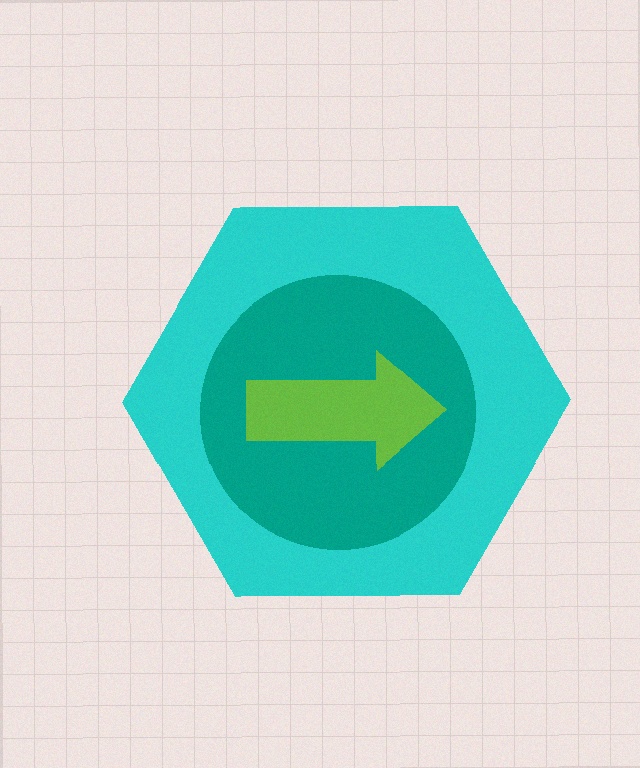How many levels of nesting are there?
3.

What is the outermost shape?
The cyan hexagon.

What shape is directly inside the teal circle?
The lime arrow.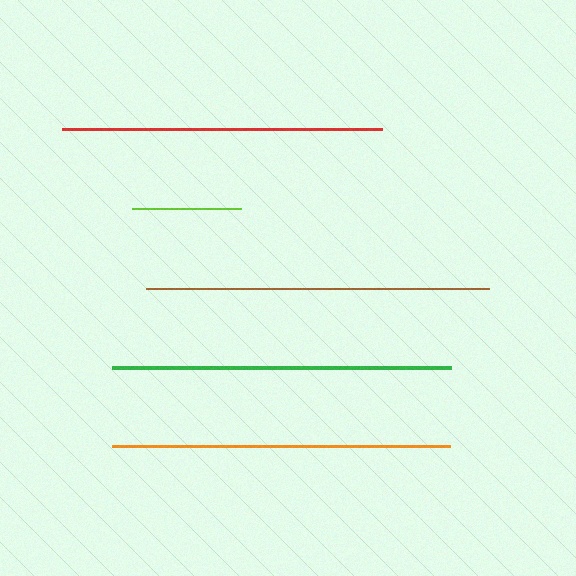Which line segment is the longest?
The brown line is the longest at approximately 343 pixels.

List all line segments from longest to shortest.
From longest to shortest: brown, green, orange, red, lime.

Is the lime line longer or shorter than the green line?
The green line is longer than the lime line.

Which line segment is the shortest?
The lime line is the shortest at approximately 109 pixels.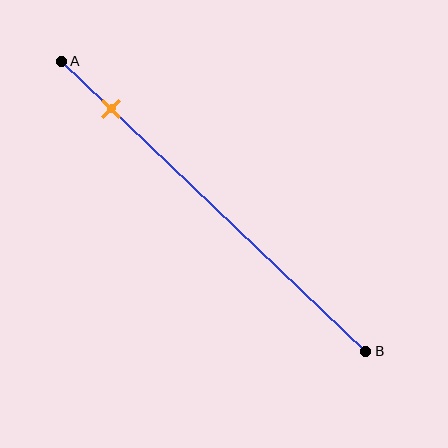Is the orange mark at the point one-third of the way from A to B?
No, the mark is at about 15% from A, not at the 33% one-third point.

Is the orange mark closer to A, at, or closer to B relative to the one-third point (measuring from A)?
The orange mark is closer to point A than the one-third point of segment AB.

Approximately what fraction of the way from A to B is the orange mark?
The orange mark is approximately 15% of the way from A to B.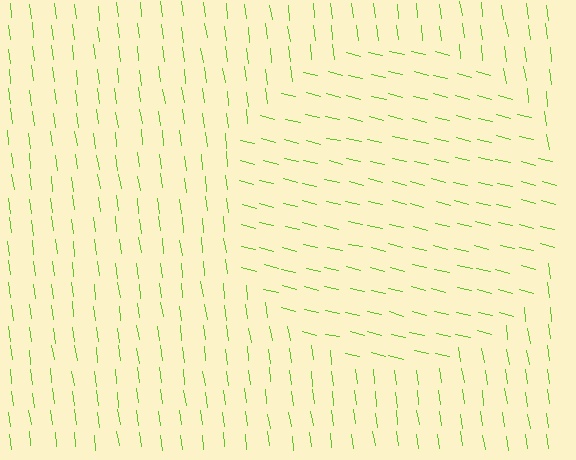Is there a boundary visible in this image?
Yes, there is a texture boundary formed by a change in line orientation.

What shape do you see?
I see a circle.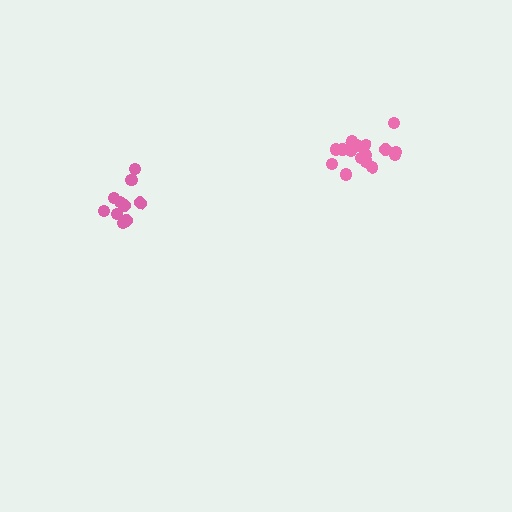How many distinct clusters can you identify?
There are 2 distinct clusters.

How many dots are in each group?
Group 1: 17 dots, Group 2: 11 dots (28 total).